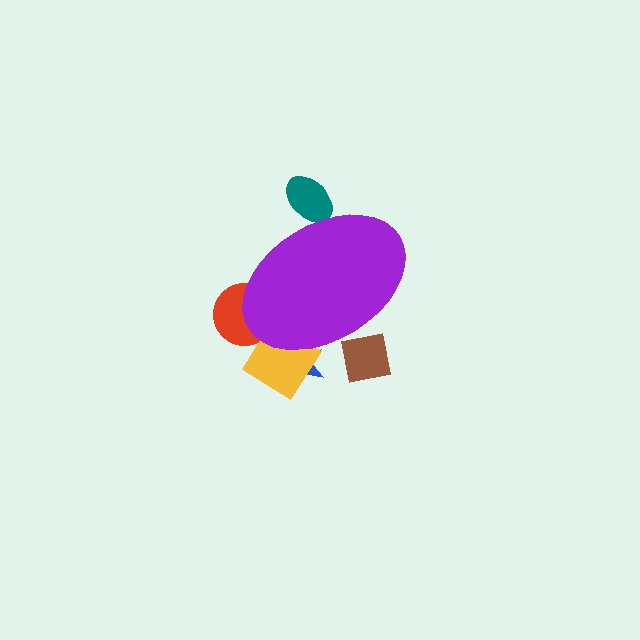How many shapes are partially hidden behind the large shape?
5 shapes are partially hidden.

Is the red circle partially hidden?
Yes, the red circle is partially hidden behind the purple ellipse.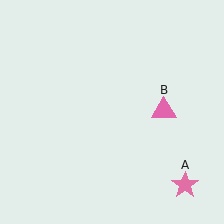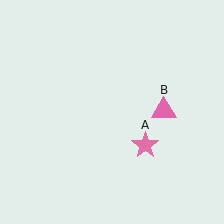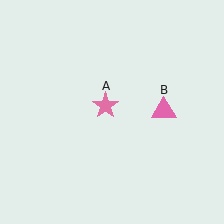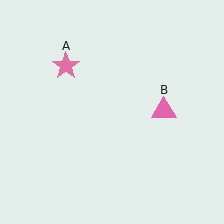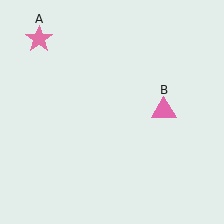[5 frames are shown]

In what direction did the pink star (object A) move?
The pink star (object A) moved up and to the left.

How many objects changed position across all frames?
1 object changed position: pink star (object A).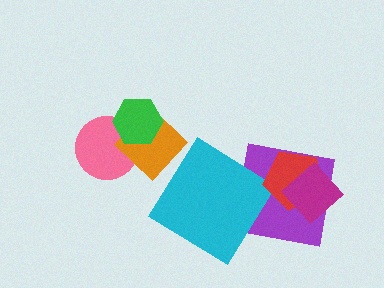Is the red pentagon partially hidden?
Yes, it is partially covered by another shape.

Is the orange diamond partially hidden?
Yes, it is partially covered by another shape.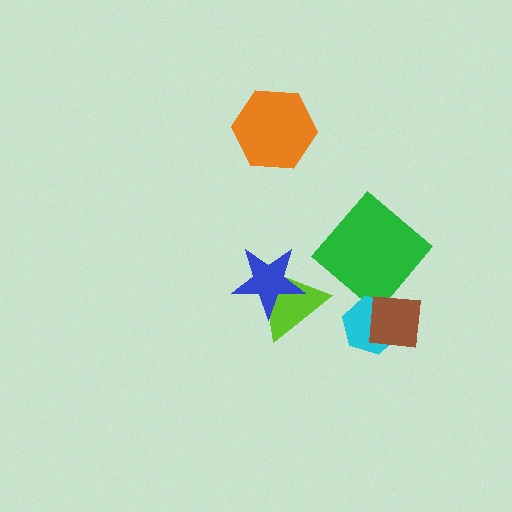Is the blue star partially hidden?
No, no other shape covers it.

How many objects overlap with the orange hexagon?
0 objects overlap with the orange hexagon.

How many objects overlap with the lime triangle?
1 object overlaps with the lime triangle.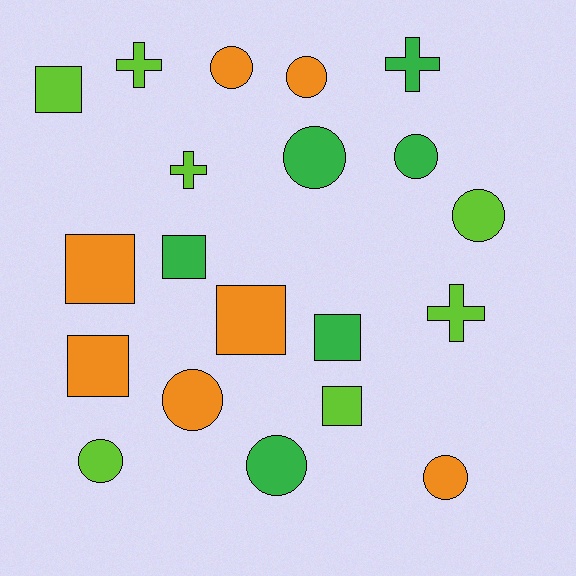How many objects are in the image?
There are 20 objects.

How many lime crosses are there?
There are 3 lime crosses.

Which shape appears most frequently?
Circle, with 9 objects.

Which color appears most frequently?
Orange, with 7 objects.